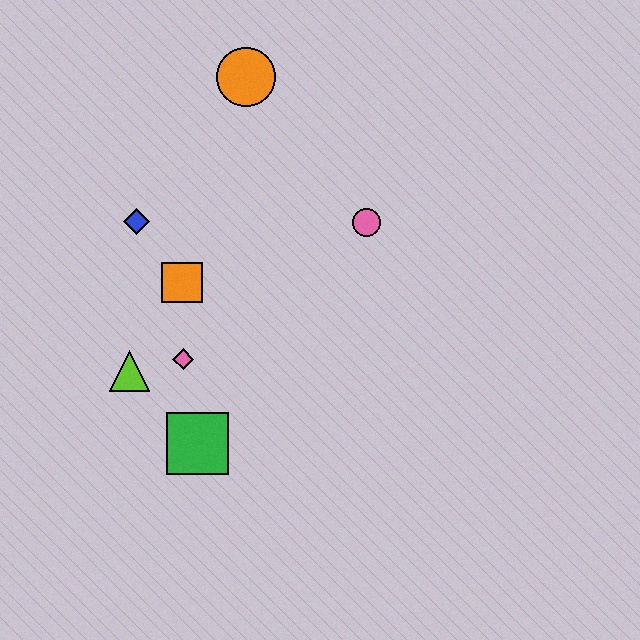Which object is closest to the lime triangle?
The pink diamond is closest to the lime triangle.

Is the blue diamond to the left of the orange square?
Yes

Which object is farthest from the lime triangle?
The orange circle is farthest from the lime triangle.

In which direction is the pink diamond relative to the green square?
The pink diamond is above the green square.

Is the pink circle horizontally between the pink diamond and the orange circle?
No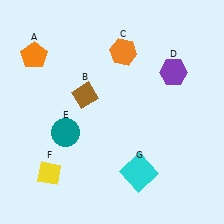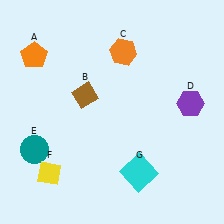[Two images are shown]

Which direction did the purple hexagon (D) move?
The purple hexagon (D) moved down.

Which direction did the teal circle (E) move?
The teal circle (E) moved left.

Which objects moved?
The objects that moved are: the purple hexagon (D), the teal circle (E).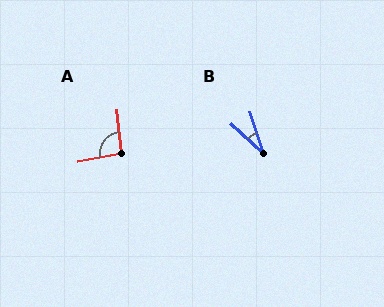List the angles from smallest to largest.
B (30°), A (94°).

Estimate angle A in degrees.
Approximately 94 degrees.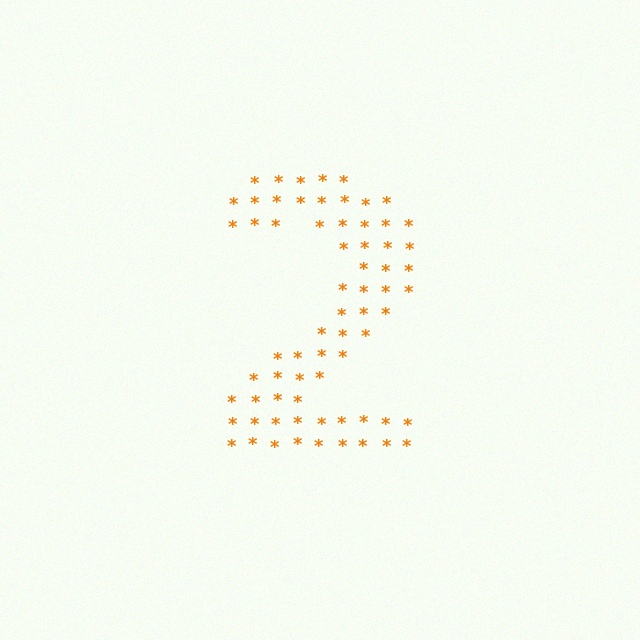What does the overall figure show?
The overall figure shows the digit 2.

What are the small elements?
The small elements are asterisks.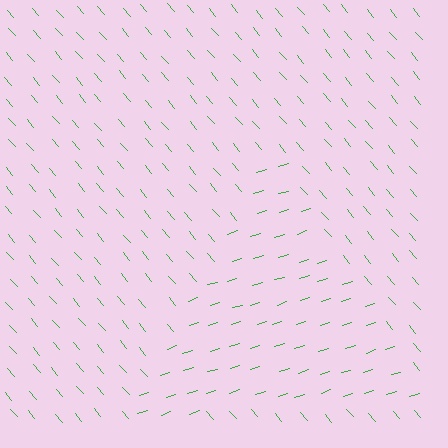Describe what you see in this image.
The image is filled with small green line segments. A triangle region in the image has lines oriented differently from the surrounding lines, creating a visible texture boundary.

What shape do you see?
I see a triangle.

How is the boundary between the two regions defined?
The boundary is defined purely by a change in line orientation (approximately 68 degrees difference). All lines are the same color and thickness.